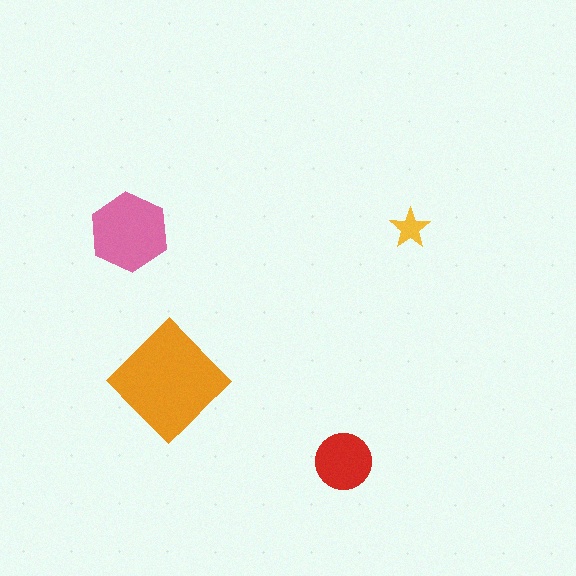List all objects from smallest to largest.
The yellow star, the red circle, the pink hexagon, the orange diamond.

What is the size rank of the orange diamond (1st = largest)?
1st.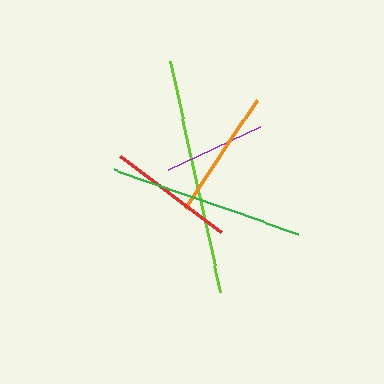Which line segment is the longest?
The lime line is the longest at approximately 237 pixels.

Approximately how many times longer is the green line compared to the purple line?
The green line is approximately 1.9 times the length of the purple line.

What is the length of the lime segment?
The lime segment is approximately 237 pixels long.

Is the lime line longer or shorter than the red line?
The lime line is longer than the red line.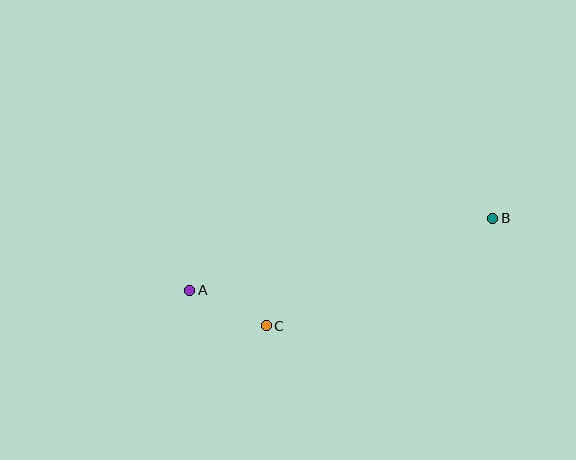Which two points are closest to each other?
Points A and C are closest to each other.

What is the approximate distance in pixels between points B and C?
The distance between B and C is approximately 251 pixels.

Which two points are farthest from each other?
Points A and B are farthest from each other.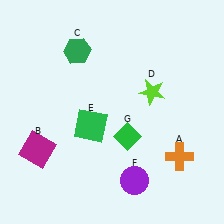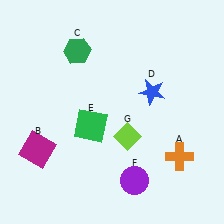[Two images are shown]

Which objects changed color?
D changed from lime to blue. G changed from green to lime.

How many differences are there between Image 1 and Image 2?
There are 2 differences between the two images.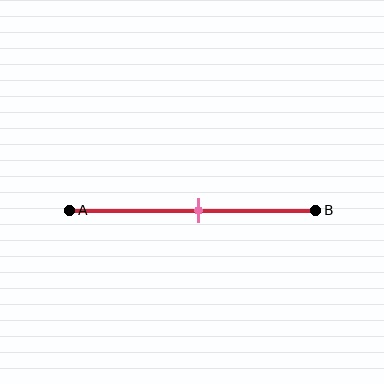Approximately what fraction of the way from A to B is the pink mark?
The pink mark is approximately 55% of the way from A to B.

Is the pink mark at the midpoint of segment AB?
Yes, the mark is approximately at the midpoint.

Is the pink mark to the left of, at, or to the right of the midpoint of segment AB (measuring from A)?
The pink mark is approximately at the midpoint of segment AB.